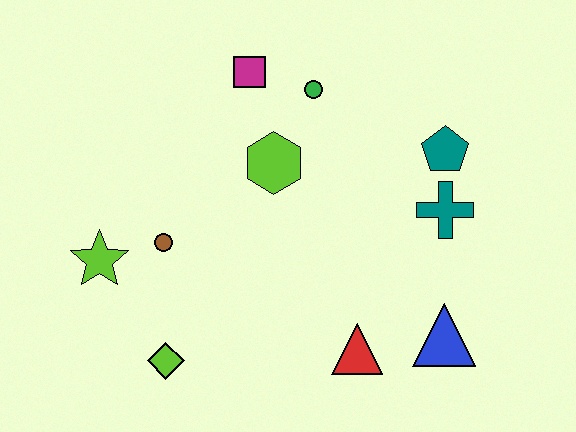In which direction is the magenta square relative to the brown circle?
The magenta square is above the brown circle.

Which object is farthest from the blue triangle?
The lime star is farthest from the blue triangle.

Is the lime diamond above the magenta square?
No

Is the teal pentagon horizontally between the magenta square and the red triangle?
No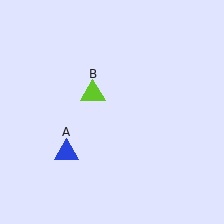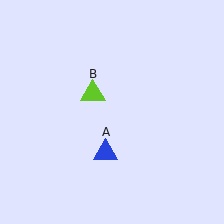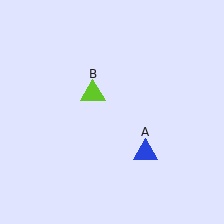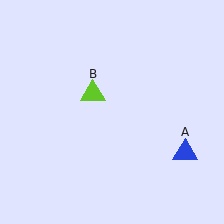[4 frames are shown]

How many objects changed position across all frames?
1 object changed position: blue triangle (object A).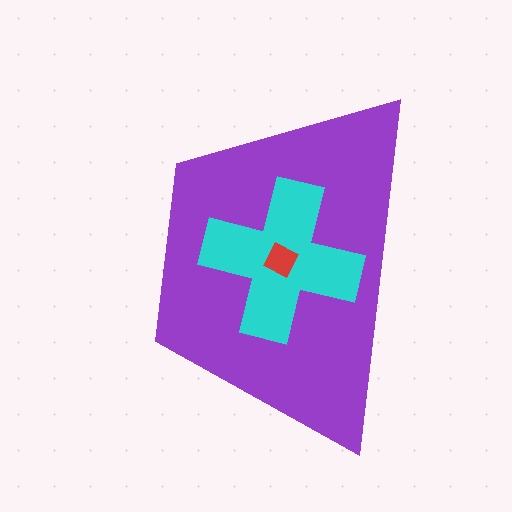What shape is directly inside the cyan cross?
The red square.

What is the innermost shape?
The red square.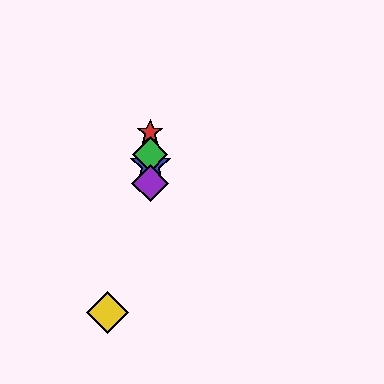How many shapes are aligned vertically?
4 shapes (the red star, the blue star, the green diamond, the purple diamond) are aligned vertically.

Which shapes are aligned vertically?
The red star, the blue star, the green diamond, the purple diamond are aligned vertically.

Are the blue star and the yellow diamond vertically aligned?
No, the blue star is at x≈150 and the yellow diamond is at x≈107.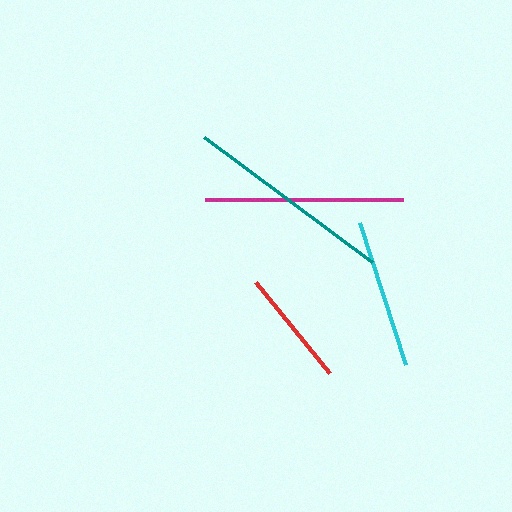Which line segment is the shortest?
The red line is the shortest at approximately 117 pixels.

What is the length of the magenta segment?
The magenta segment is approximately 198 pixels long.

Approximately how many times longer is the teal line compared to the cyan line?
The teal line is approximately 1.4 times the length of the cyan line.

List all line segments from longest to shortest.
From longest to shortest: teal, magenta, cyan, red.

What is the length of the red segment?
The red segment is approximately 117 pixels long.